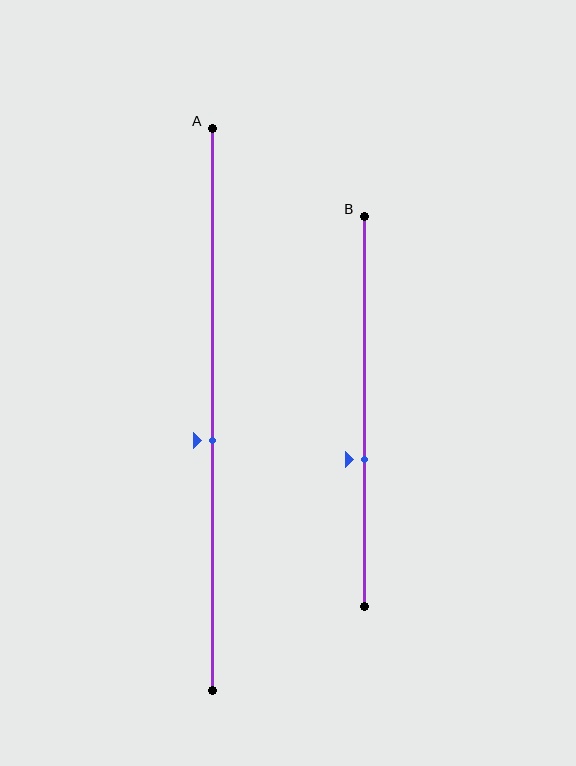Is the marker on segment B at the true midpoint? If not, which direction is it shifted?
No, the marker on segment B is shifted downward by about 12% of the segment length.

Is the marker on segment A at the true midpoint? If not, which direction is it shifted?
No, the marker on segment A is shifted downward by about 5% of the segment length.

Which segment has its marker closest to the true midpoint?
Segment A has its marker closest to the true midpoint.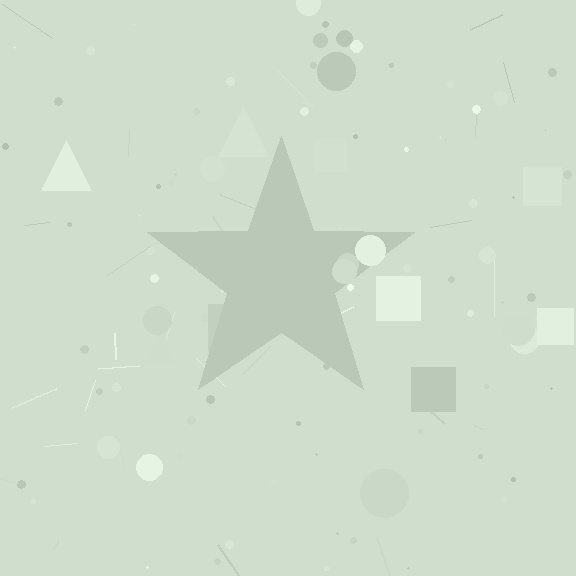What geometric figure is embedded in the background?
A star is embedded in the background.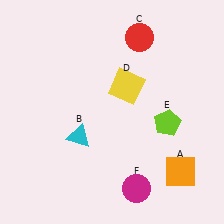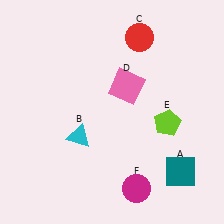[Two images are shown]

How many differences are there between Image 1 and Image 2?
There are 2 differences between the two images.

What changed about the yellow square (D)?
In Image 1, D is yellow. In Image 2, it changed to pink.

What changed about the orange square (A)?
In Image 1, A is orange. In Image 2, it changed to teal.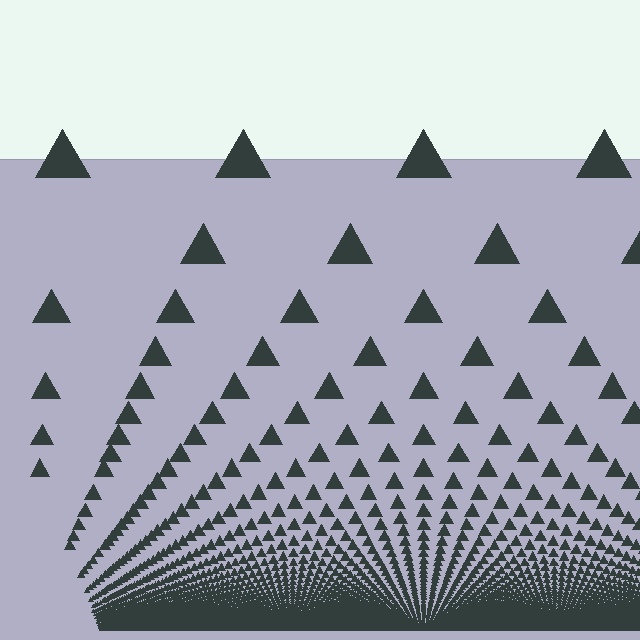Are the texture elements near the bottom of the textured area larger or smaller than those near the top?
Smaller. The gradient is inverted — elements near the bottom are smaller and denser.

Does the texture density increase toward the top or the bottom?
Density increases toward the bottom.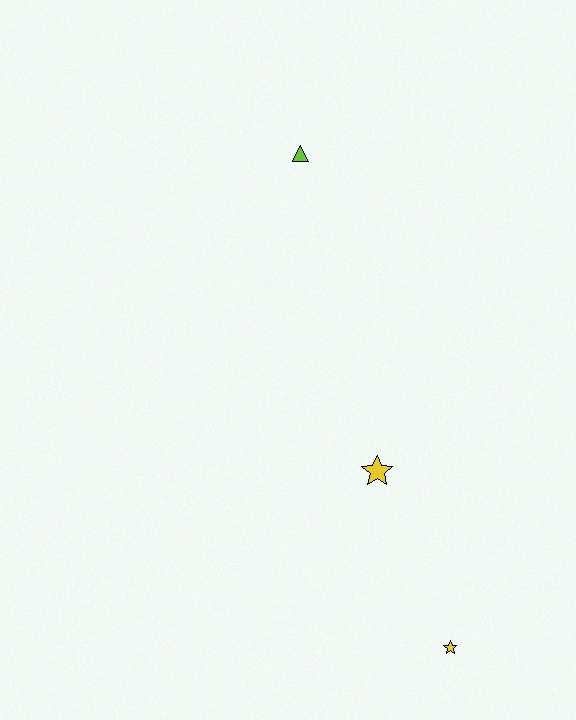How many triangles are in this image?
There is 1 triangle.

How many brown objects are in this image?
There are no brown objects.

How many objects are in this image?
There are 3 objects.